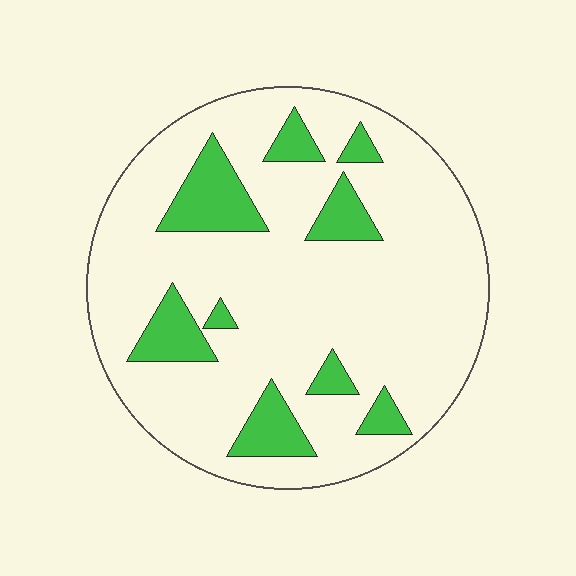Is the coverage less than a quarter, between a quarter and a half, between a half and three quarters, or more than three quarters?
Less than a quarter.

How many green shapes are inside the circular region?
9.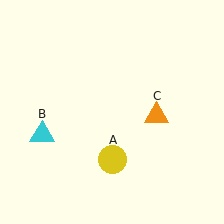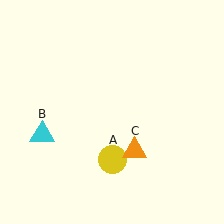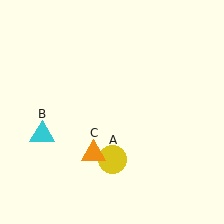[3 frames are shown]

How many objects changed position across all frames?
1 object changed position: orange triangle (object C).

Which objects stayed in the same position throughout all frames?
Yellow circle (object A) and cyan triangle (object B) remained stationary.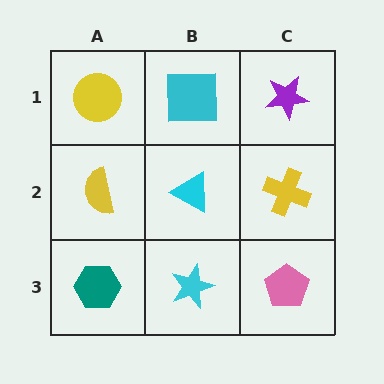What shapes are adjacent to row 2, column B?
A cyan square (row 1, column B), a cyan star (row 3, column B), a yellow semicircle (row 2, column A), a yellow cross (row 2, column C).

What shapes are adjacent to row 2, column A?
A yellow circle (row 1, column A), a teal hexagon (row 3, column A), a cyan triangle (row 2, column B).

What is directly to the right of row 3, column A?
A cyan star.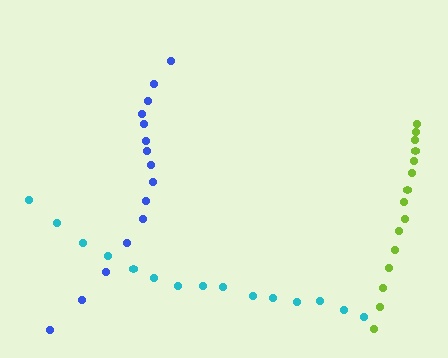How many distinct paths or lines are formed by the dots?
There are 3 distinct paths.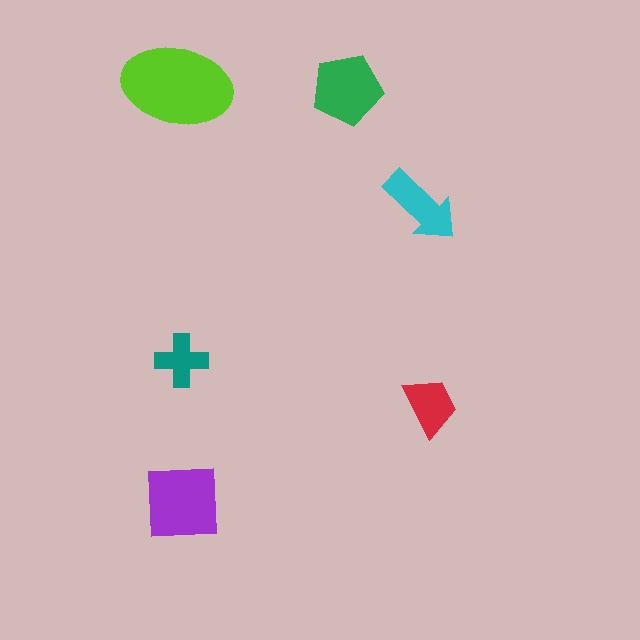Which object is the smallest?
The teal cross.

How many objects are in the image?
There are 6 objects in the image.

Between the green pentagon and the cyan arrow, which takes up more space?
The green pentagon.